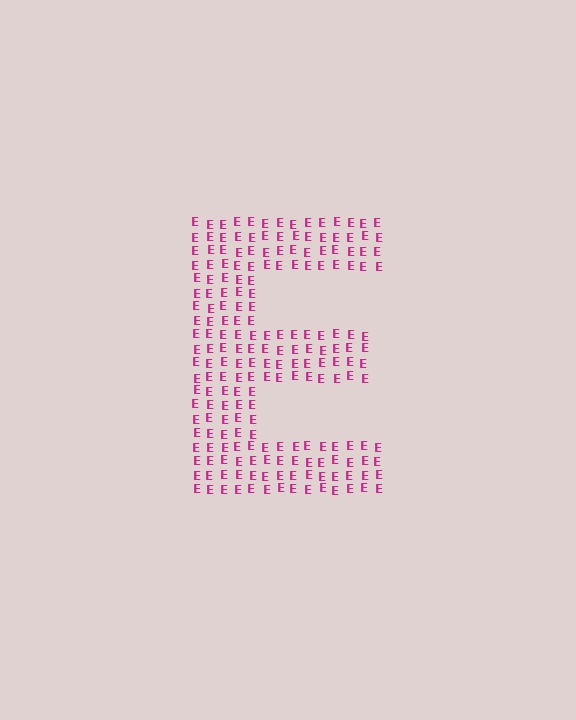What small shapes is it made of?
It is made of small letter E's.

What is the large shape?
The large shape is the letter E.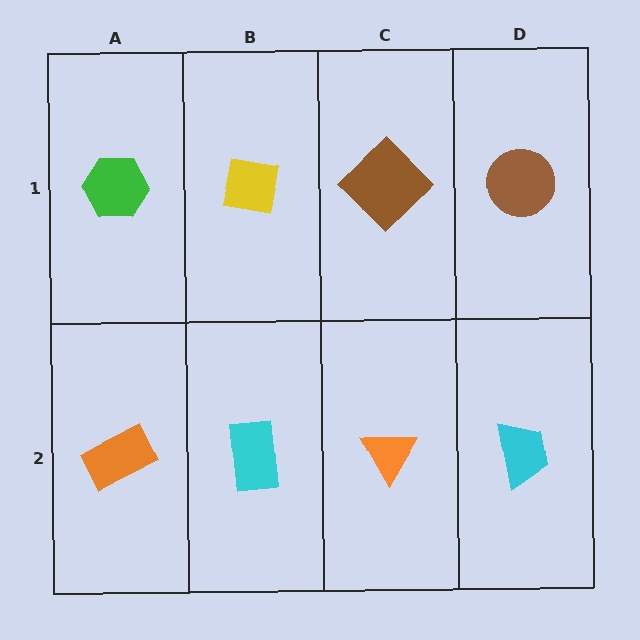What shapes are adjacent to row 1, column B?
A cyan rectangle (row 2, column B), a green hexagon (row 1, column A), a brown diamond (row 1, column C).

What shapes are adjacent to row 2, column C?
A brown diamond (row 1, column C), a cyan rectangle (row 2, column B), a cyan trapezoid (row 2, column D).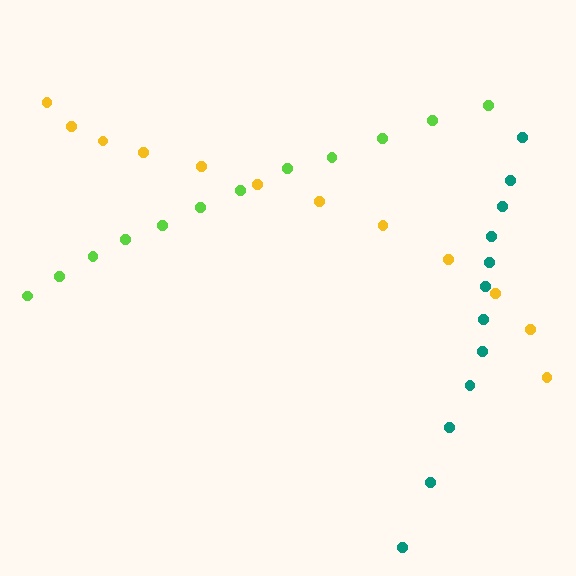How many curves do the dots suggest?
There are 3 distinct paths.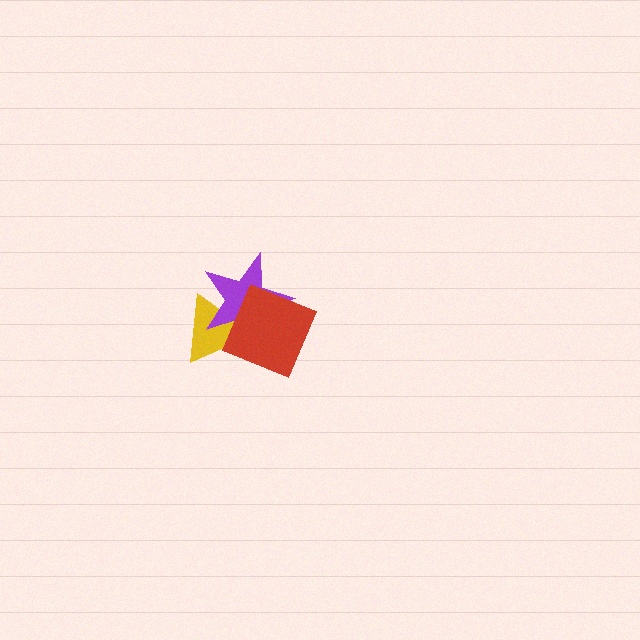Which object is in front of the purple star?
The red square is in front of the purple star.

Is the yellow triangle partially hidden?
Yes, it is partially covered by another shape.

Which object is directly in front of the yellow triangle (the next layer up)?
The purple star is directly in front of the yellow triangle.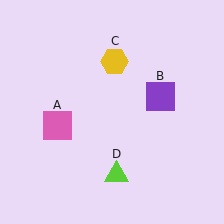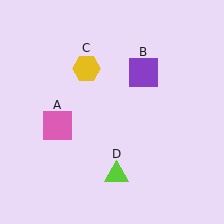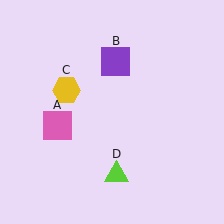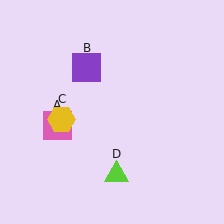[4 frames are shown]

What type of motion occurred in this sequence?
The purple square (object B), yellow hexagon (object C) rotated counterclockwise around the center of the scene.